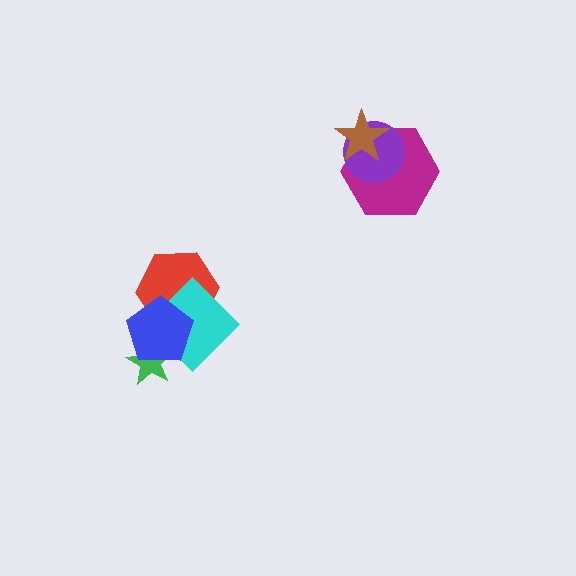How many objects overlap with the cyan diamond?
3 objects overlap with the cyan diamond.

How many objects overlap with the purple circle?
2 objects overlap with the purple circle.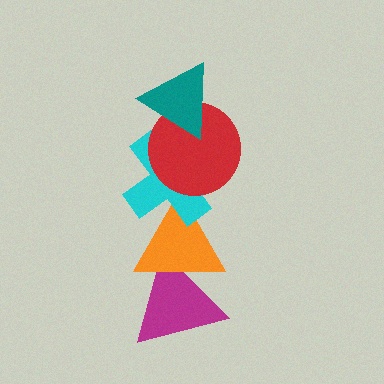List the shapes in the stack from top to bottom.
From top to bottom: the teal triangle, the red circle, the cyan cross, the orange triangle, the magenta triangle.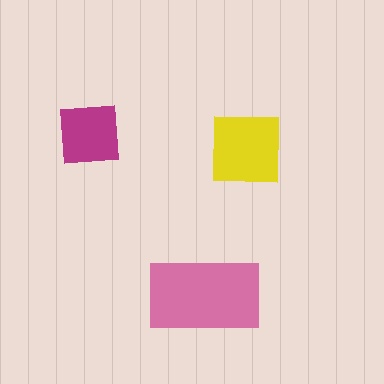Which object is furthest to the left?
The magenta square is leftmost.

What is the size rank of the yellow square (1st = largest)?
2nd.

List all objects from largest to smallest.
The pink rectangle, the yellow square, the magenta square.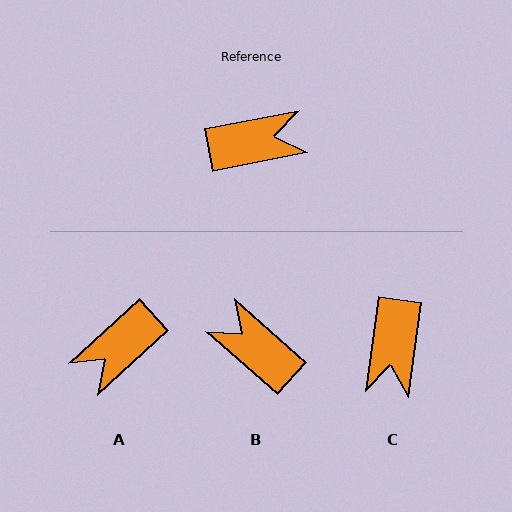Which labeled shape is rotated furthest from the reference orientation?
A, about 149 degrees away.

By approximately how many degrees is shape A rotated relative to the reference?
Approximately 149 degrees clockwise.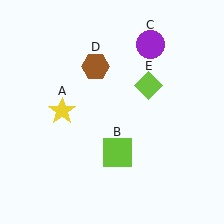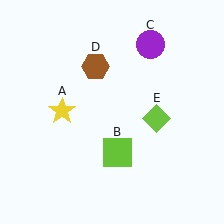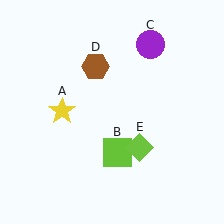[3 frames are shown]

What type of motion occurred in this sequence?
The lime diamond (object E) rotated clockwise around the center of the scene.